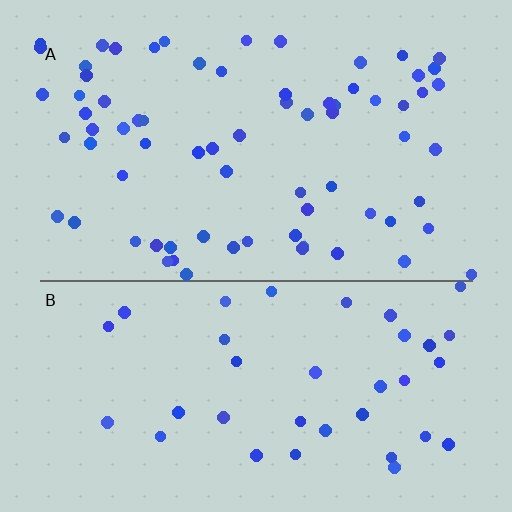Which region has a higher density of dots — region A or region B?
A (the top).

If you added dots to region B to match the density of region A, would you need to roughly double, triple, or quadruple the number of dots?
Approximately double.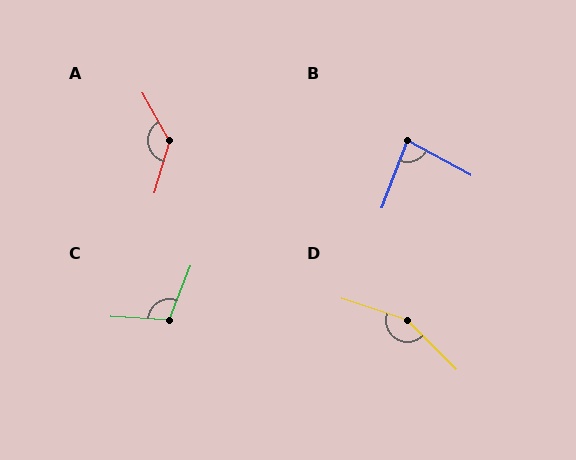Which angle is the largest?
D, at approximately 154 degrees.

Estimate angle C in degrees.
Approximately 108 degrees.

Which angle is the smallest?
B, at approximately 82 degrees.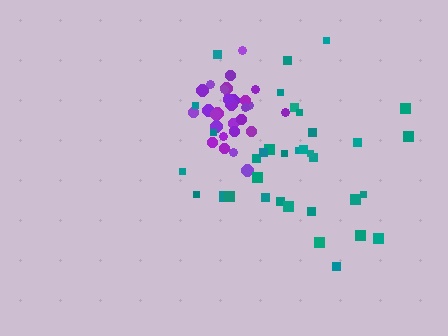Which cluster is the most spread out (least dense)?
Teal.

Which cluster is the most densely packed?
Purple.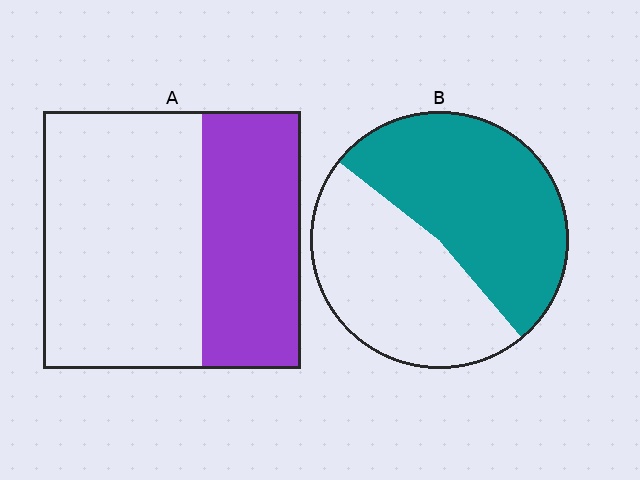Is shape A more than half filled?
No.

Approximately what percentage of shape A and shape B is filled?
A is approximately 40% and B is approximately 55%.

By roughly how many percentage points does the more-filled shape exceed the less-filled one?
By roughly 15 percentage points (B over A).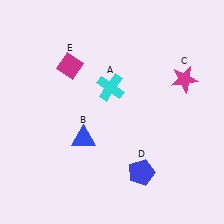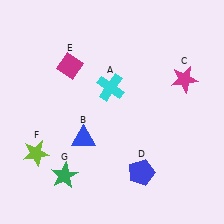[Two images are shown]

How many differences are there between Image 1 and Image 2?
There are 2 differences between the two images.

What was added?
A lime star (F), a green star (G) were added in Image 2.